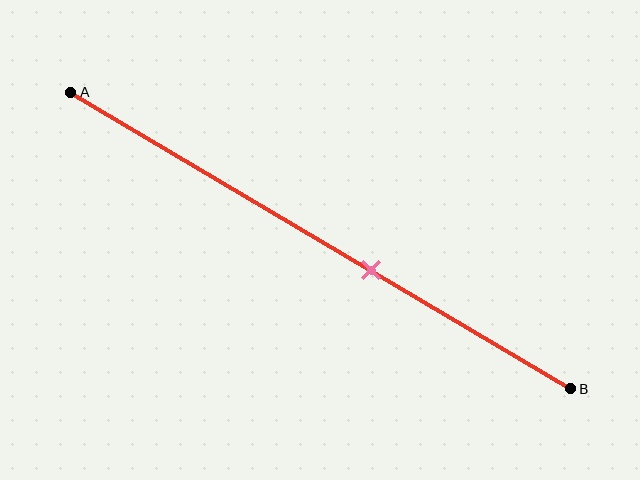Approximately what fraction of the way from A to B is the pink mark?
The pink mark is approximately 60% of the way from A to B.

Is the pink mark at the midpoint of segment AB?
No, the mark is at about 60% from A, not at the 50% midpoint.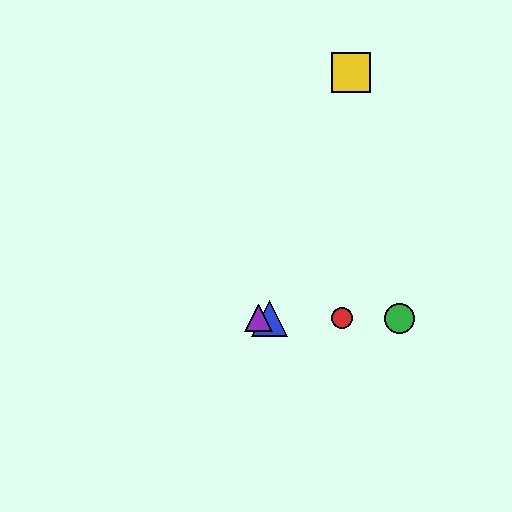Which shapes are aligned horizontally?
The red circle, the blue triangle, the green circle, the purple triangle are aligned horizontally.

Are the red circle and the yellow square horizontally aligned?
No, the red circle is at y≈318 and the yellow square is at y≈73.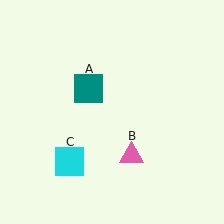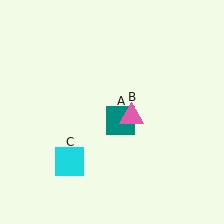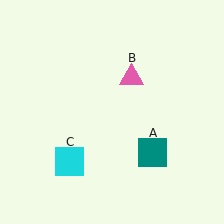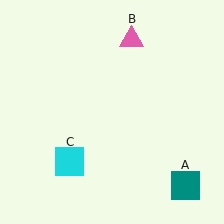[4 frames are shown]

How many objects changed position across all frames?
2 objects changed position: teal square (object A), pink triangle (object B).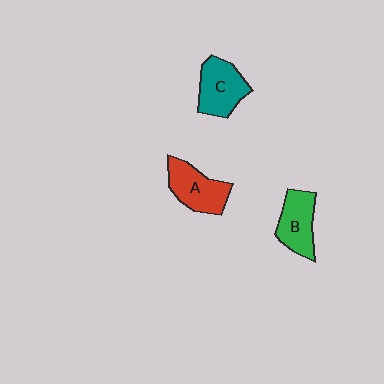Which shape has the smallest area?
Shape B (green).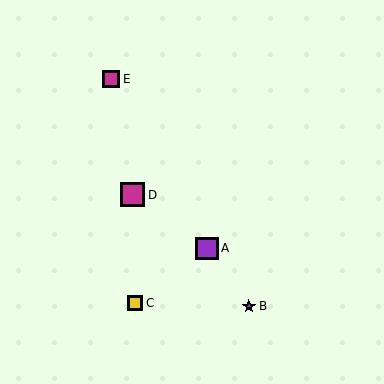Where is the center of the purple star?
The center of the purple star is at (249, 306).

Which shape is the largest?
The magenta square (labeled D) is the largest.